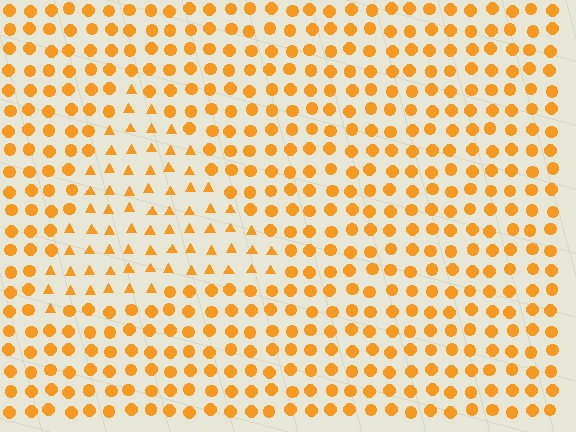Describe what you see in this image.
The image is filled with small orange elements arranged in a uniform grid. A triangle-shaped region contains triangles, while the surrounding area contains circles. The boundary is defined purely by the change in element shape.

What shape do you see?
I see a triangle.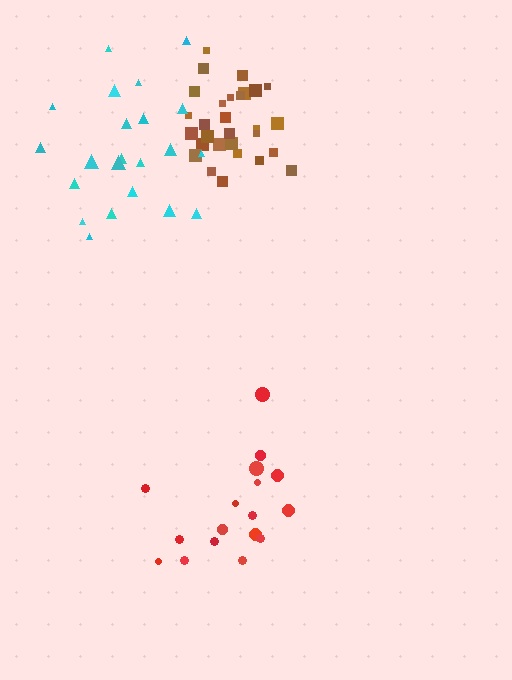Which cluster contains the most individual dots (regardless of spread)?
Brown (29).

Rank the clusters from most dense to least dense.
brown, red, cyan.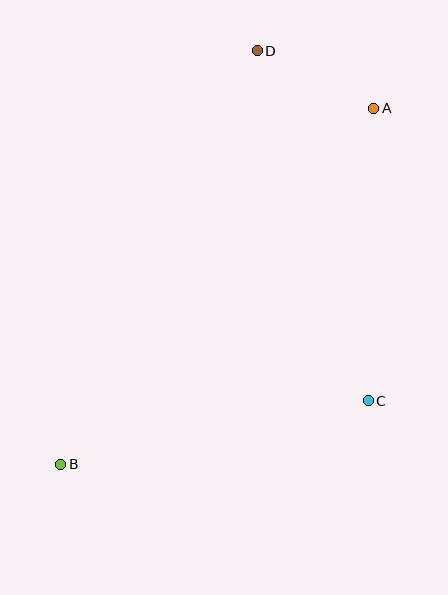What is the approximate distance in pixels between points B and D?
The distance between B and D is approximately 457 pixels.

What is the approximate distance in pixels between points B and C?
The distance between B and C is approximately 314 pixels.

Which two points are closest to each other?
Points A and D are closest to each other.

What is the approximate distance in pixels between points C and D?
The distance between C and D is approximately 367 pixels.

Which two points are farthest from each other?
Points A and B are farthest from each other.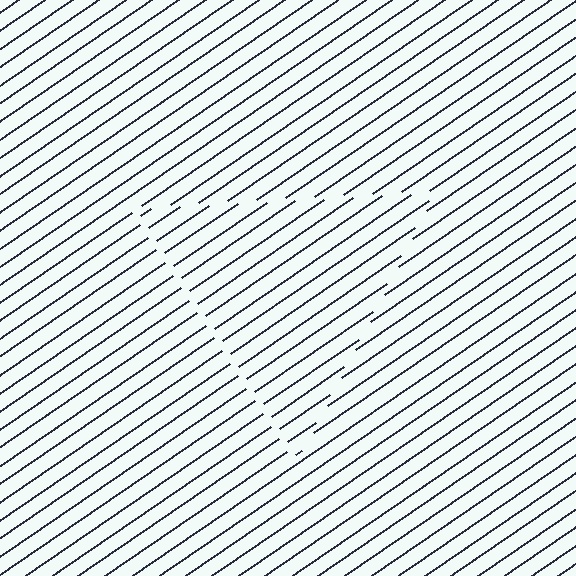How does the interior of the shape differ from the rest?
The interior of the shape contains the same grating, shifted by half a period — the contour is defined by the phase discontinuity where line-ends from the inner and outer gratings abut.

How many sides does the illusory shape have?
3 sides — the line-ends trace a triangle.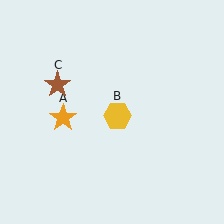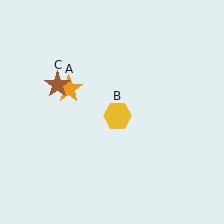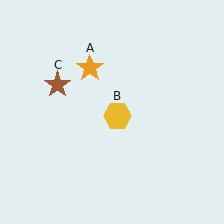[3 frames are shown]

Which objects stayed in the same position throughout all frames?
Yellow hexagon (object B) and brown star (object C) remained stationary.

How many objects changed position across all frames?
1 object changed position: orange star (object A).